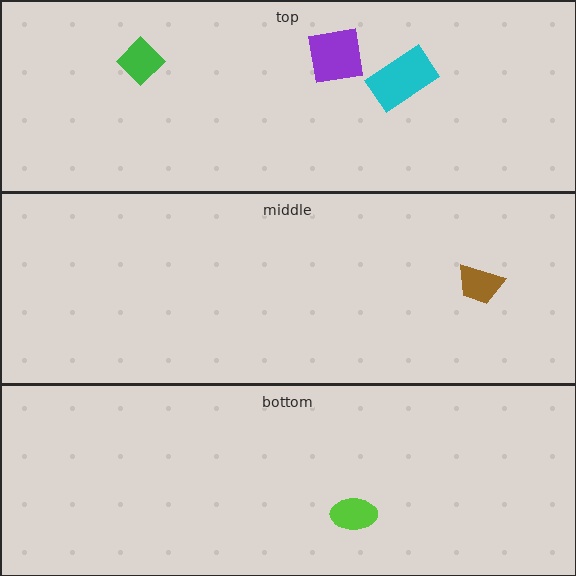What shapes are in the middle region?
The brown trapezoid.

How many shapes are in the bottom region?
1.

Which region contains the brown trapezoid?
The middle region.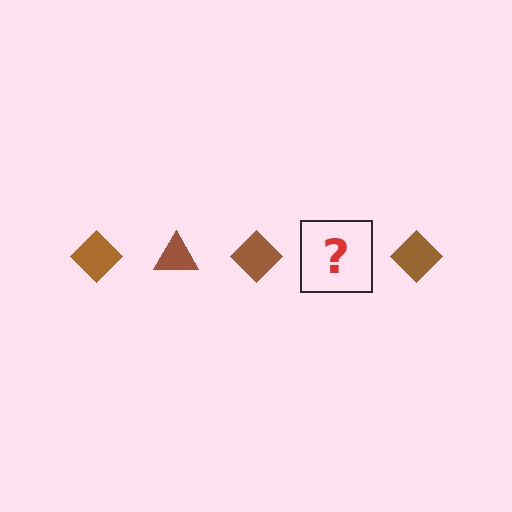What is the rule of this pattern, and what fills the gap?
The rule is that the pattern cycles through diamond, triangle shapes in brown. The gap should be filled with a brown triangle.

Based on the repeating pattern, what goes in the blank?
The blank should be a brown triangle.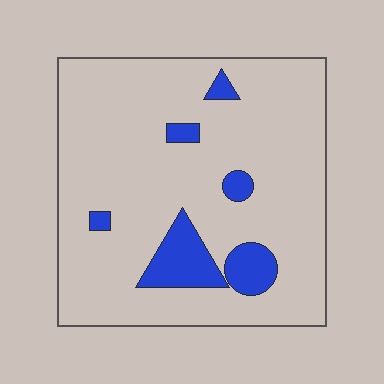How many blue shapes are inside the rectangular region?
6.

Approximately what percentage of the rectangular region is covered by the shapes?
Approximately 10%.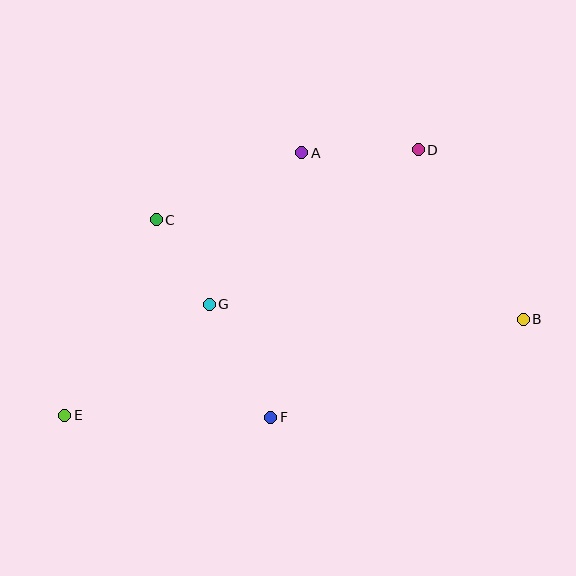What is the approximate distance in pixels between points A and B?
The distance between A and B is approximately 277 pixels.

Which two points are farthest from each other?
Points B and E are farthest from each other.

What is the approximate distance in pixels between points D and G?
The distance between D and G is approximately 260 pixels.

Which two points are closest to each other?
Points C and G are closest to each other.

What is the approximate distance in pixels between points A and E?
The distance between A and E is approximately 354 pixels.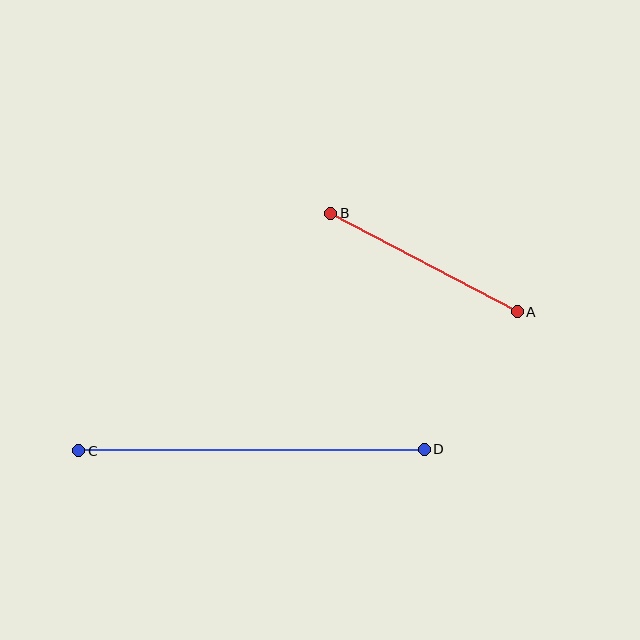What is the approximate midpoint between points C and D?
The midpoint is at approximately (252, 450) pixels.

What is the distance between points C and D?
The distance is approximately 345 pixels.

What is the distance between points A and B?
The distance is approximately 211 pixels.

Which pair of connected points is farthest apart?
Points C and D are farthest apart.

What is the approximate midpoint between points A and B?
The midpoint is at approximately (424, 263) pixels.